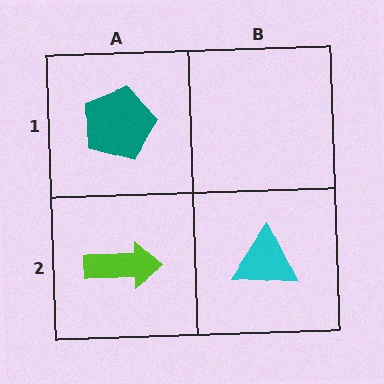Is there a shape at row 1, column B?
No, that cell is empty.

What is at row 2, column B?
A cyan triangle.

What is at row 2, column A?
A lime arrow.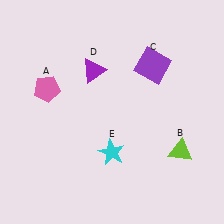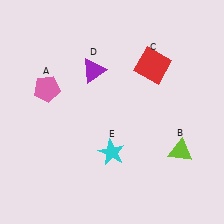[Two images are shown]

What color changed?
The square (C) changed from purple in Image 1 to red in Image 2.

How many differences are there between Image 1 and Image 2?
There is 1 difference between the two images.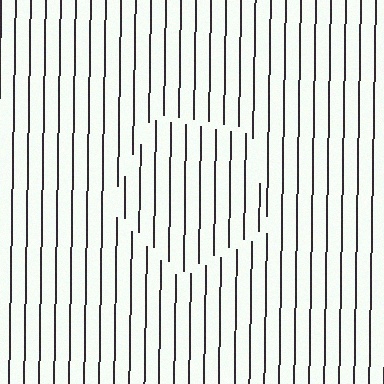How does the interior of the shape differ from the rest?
The interior of the shape contains the same grating, shifted by half a period — the contour is defined by the phase discontinuity where line-ends from the inner and outer gratings abut.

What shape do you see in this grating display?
An illusory pentagon. The interior of the shape contains the same grating, shifted by half a period — the contour is defined by the phase discontinuity where line-ends from the inner and outer gratings abut.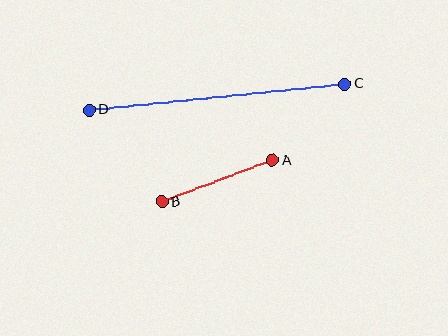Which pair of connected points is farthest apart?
Points C and D are farthest apart.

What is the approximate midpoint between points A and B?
The midpoint is at approximately (217, 181) pixels.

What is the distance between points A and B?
The distance is approximately 118 pixels.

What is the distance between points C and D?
The distance is approximately 257 pixels.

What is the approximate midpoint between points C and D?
The midpoint is at approximately (217, 97) pixels.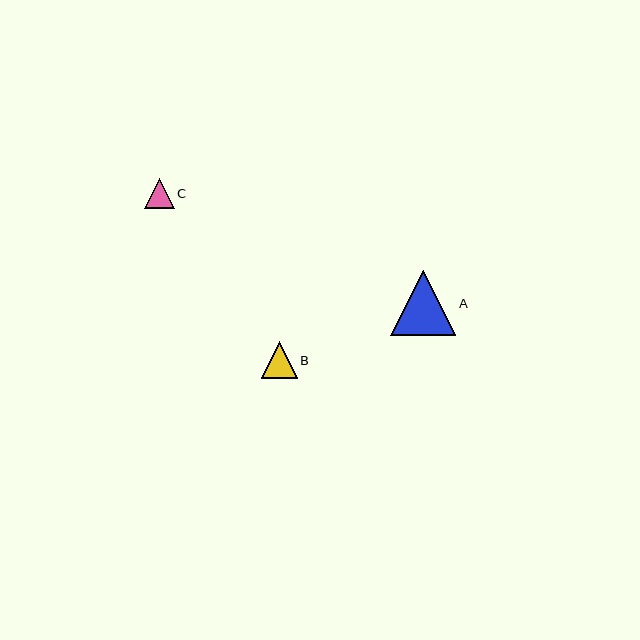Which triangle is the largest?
Triangle A is the largest with a size of approximately 65 pixels.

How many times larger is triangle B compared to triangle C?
Triangle B is approximately 1.2 times the size of triangle C.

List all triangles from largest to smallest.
From largest to smallest: A, B, C.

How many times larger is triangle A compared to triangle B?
Triangle A is approximately 1.8 times the size of triangle B.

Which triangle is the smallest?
Triangle C is the smallest with a size of approximately 30 pixels.